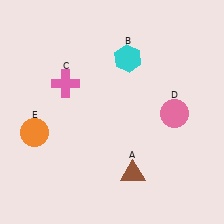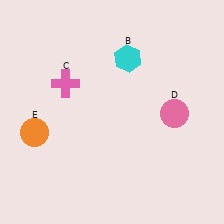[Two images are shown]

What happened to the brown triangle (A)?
The brown triangle (A) was removed in Image 2. It was in the bottom-right area of Image 1.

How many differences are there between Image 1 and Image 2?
There is 1 difference between the two images.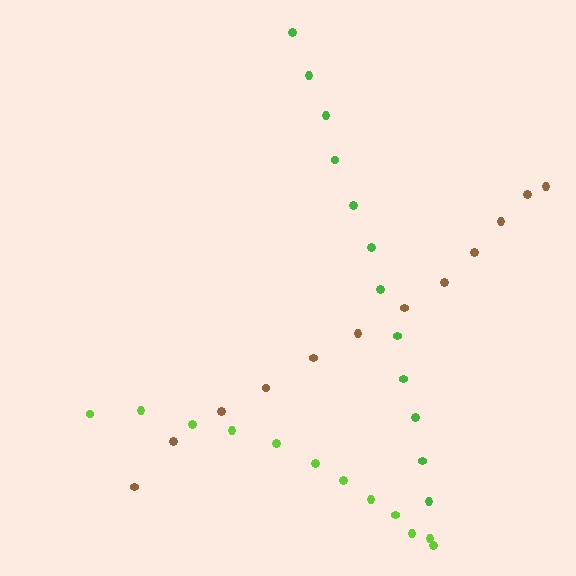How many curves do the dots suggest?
There are 3 distinct paths.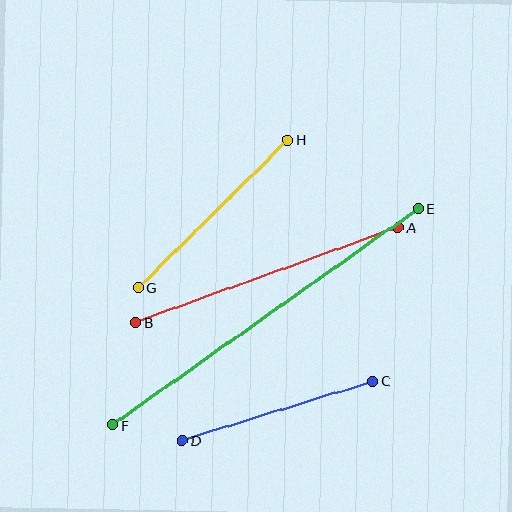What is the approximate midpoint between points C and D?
The midpoint is at approximately (277, 411) pixels.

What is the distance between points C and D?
The distance is approximately 199 pixels.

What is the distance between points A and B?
The distance is approximately 279 pixels.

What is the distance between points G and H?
The distance is approximately 210 pixels.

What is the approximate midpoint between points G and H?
The midpoint is at approximately (213, 214) pixels.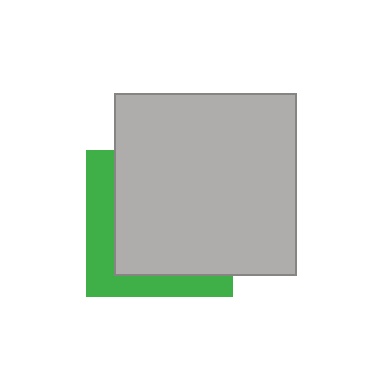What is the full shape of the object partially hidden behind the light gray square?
The partially hidden object is a green square.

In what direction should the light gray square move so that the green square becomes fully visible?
The light gray square should move toward the upper-right. That is the shortest direction to clear the overlap and leave the green square fully visible.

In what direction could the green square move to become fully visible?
The green square could move toward the lower-left. That would shift it out from behind the light gray square entirely.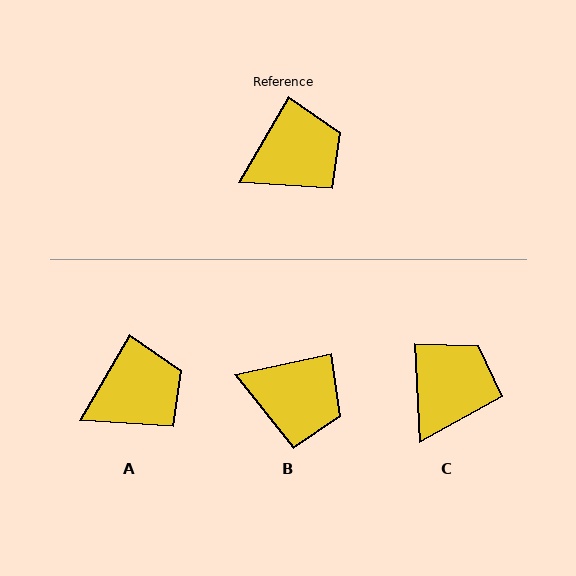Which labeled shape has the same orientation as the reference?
A.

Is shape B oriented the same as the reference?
No, it is off by about 47 degrees.